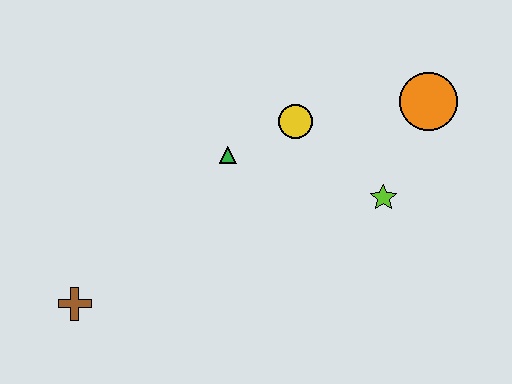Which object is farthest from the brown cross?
The orange circle is farthest from the brown cross.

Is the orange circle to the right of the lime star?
Yes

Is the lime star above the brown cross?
Yes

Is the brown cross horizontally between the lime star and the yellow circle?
No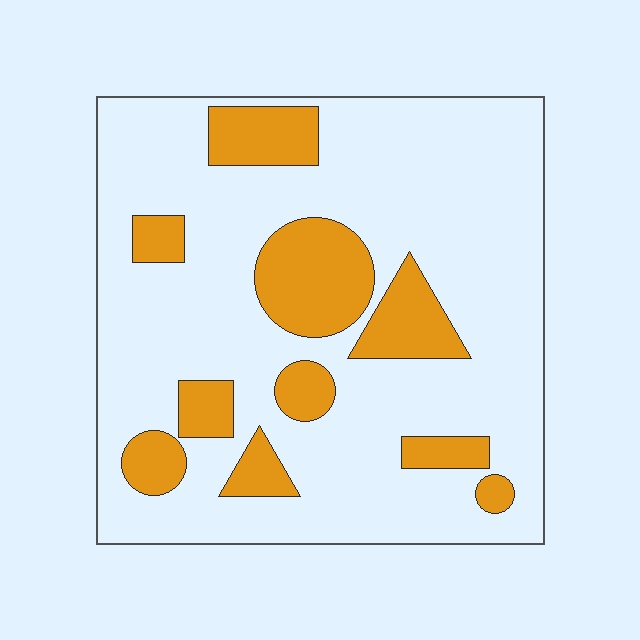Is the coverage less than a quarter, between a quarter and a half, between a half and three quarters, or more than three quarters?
Less than a quarter.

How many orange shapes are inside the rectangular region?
10.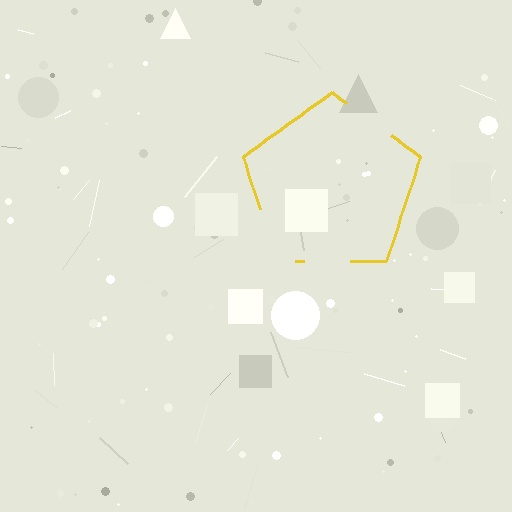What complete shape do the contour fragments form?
The contour fragments form a pentagon.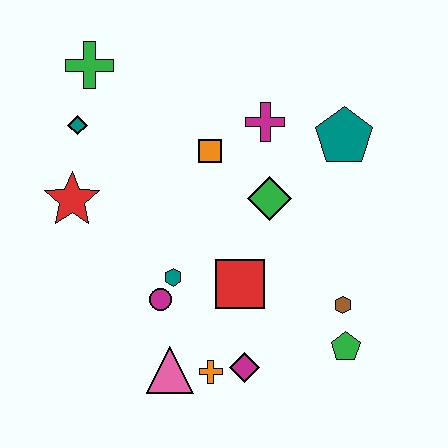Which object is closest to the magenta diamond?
The orange cross is closest to the magenta diamond.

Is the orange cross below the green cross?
Yes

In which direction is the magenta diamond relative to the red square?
The magenta diamond is below the red square.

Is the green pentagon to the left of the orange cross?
No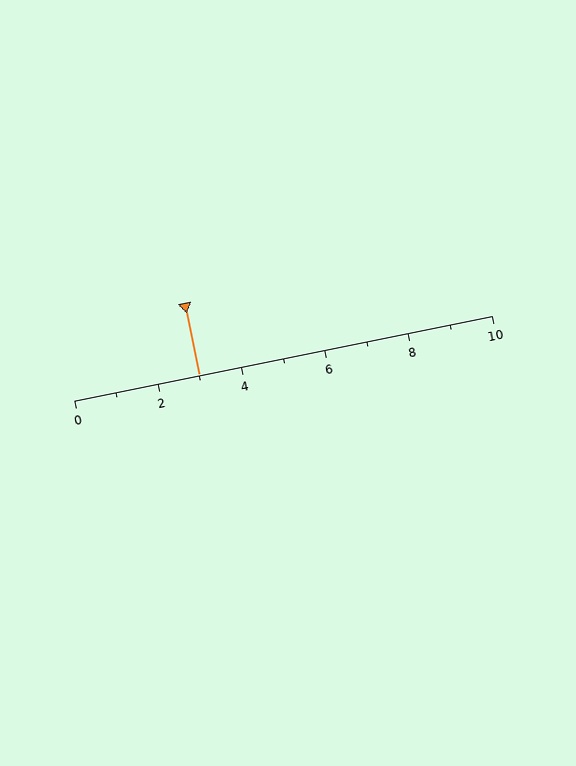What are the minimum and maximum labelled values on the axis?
The axis runs from 0 to 10.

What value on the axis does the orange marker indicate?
The marker indicates approximately 3.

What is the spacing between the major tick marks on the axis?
The major ticks are spaced 2 apart.